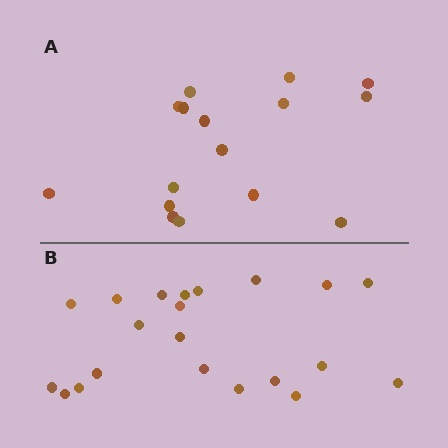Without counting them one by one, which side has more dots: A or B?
Region B (the bottom region) has more dots.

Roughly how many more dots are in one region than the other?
Region B has about 5 more dots than region A.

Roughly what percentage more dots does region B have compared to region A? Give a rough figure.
About 30% more.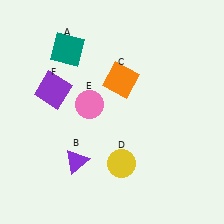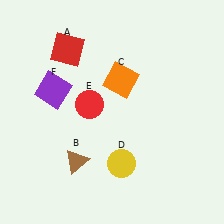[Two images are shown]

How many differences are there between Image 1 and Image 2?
There are 3 differences between the two images.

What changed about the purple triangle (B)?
In Image 1, B is purple. In Image 2, it changed to brown.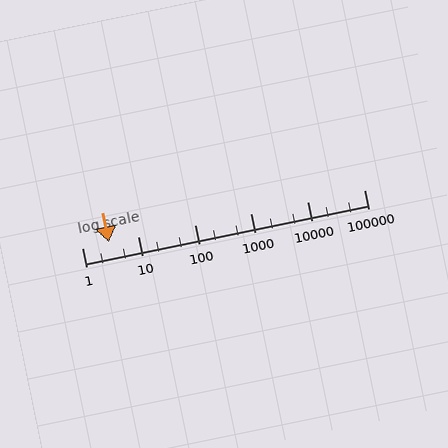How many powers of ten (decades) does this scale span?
The scale spans 5 decades, from 1 to 100000.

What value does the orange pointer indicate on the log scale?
The pointer indicates approximately 3.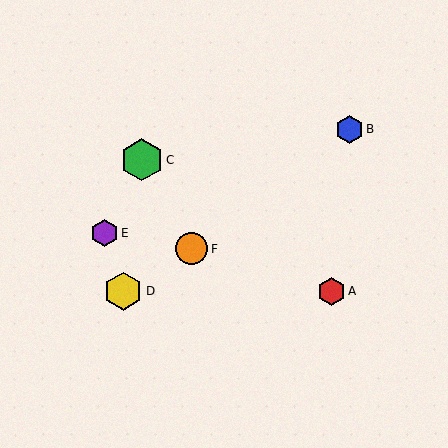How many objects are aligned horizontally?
2 objects (A, D) are aligned horizontally.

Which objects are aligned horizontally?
Objects A, D are aligned horizontally.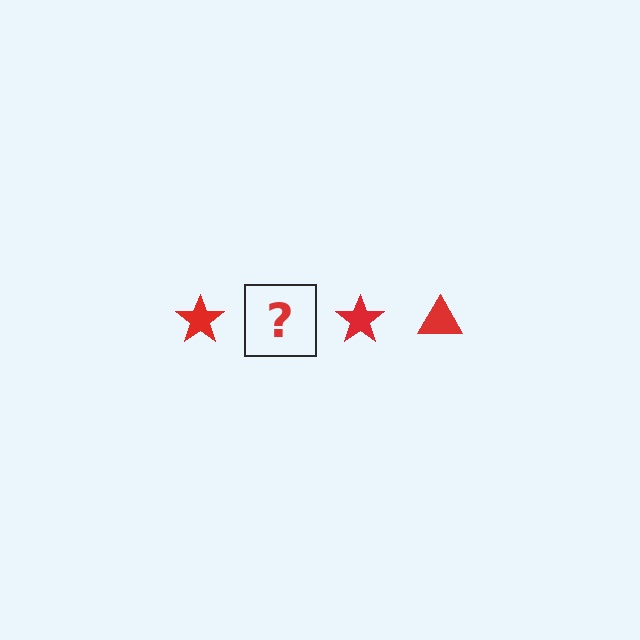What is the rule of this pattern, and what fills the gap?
The rule is that the pattern cycles through star, triangle shapes in red. The gap should be filled with a red triangle.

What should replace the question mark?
The question mark should be replaced with a red triangle.